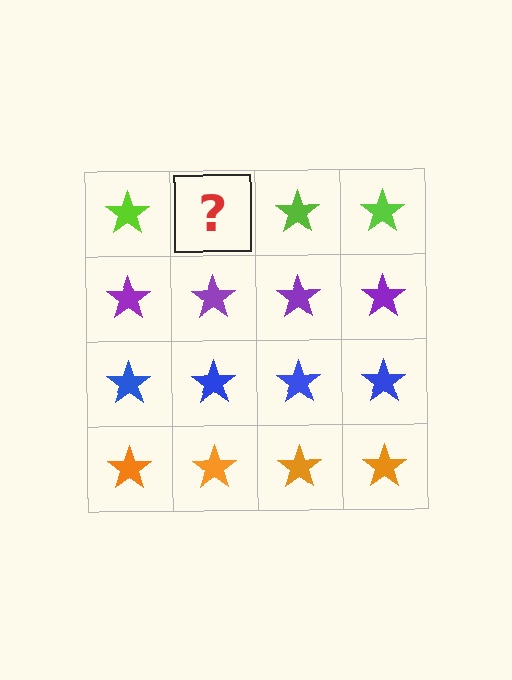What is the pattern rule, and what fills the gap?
The rule is that each row has a consistent color. The gap should be filled with a lime star.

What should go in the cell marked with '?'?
The missing cell should contain a lime star.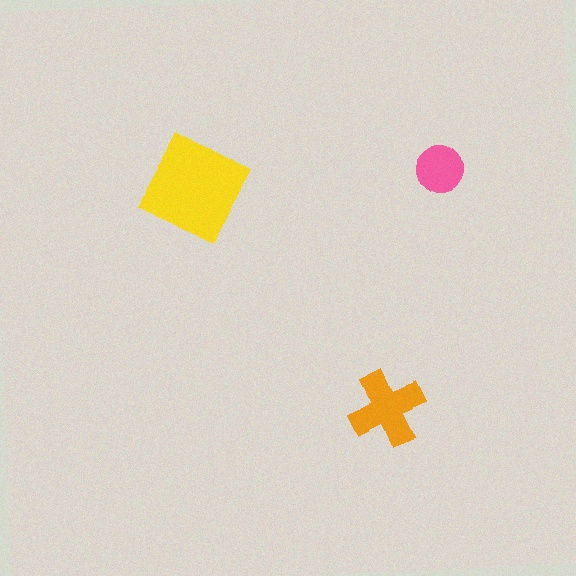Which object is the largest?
The yellow diamond.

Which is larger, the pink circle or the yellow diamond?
The yellow diamond.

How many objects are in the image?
There are 3 objects in the image.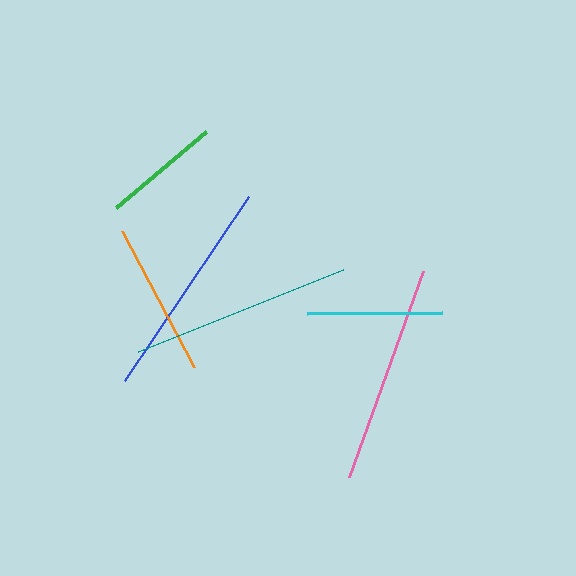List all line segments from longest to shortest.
From longest to shortest: blue, teal, pink, orange, cyan, green.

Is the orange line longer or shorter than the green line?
The orange line is longer than the green line.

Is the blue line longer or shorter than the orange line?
The blue line is longer than the orange line.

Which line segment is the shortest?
The green line is the shortest at approximately 117 pixels.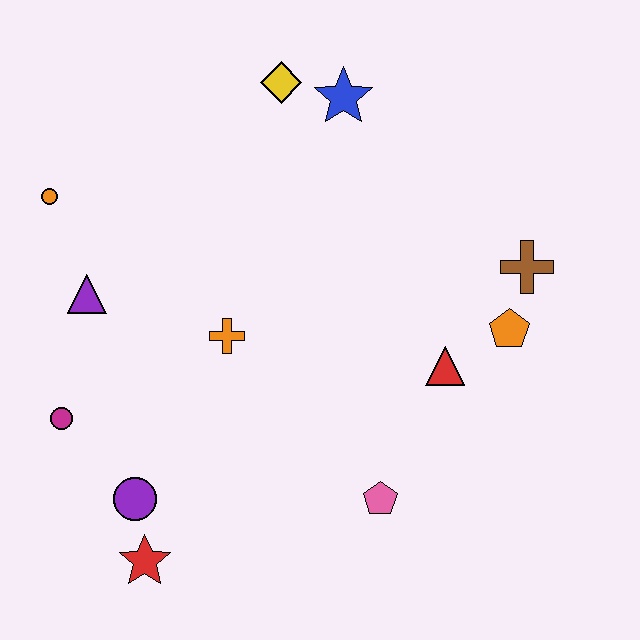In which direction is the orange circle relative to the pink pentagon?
The orange circle is to the left of the pink pentagon.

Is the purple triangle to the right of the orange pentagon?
No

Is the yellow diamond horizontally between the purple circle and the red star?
No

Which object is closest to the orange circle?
The purple triangle is closest to the orange circle.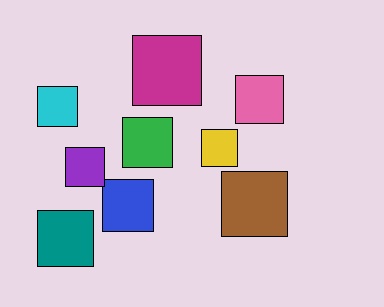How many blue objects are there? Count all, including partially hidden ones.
There is 1 blue object.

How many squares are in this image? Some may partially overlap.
There are 9 squares.